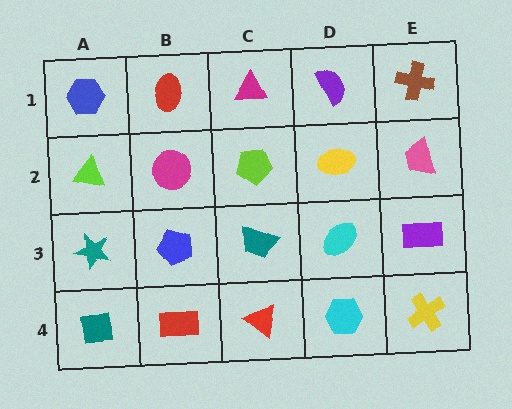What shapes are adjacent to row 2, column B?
A red ellipse (row 1, column B), a blue pentagon (row 3, column B), a lime triangle (row 2, column A), a lime pentagon (row 2, column C).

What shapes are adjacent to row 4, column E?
A purple rectangle (row 3, column E), a cyan hexagon (row 4, column D).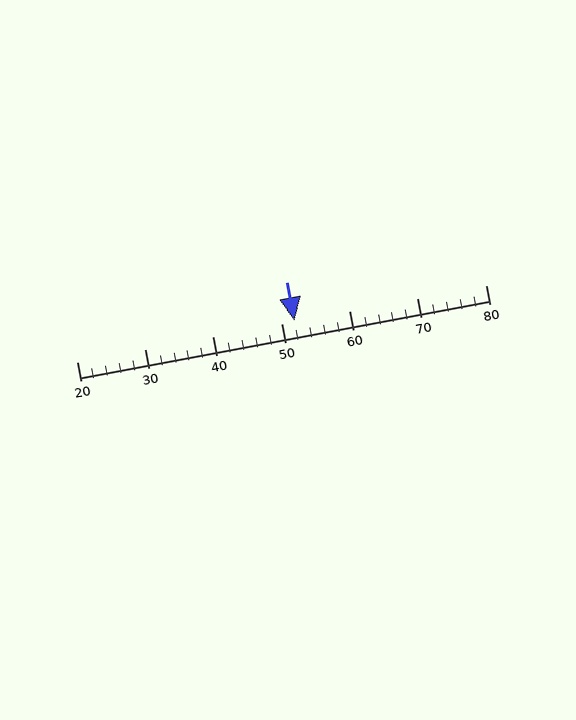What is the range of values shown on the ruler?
The ruler shows values from 20 to 80.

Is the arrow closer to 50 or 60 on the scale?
The arrow is closer to 50.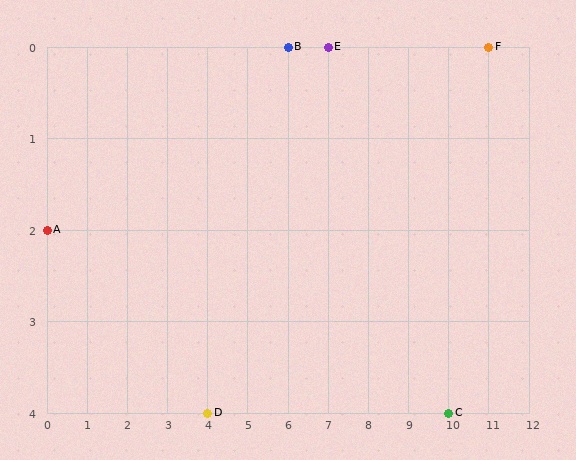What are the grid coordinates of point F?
Point F is at grid coordinates (11, 0).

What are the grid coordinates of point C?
Point C is at grid coordinates (10, 4).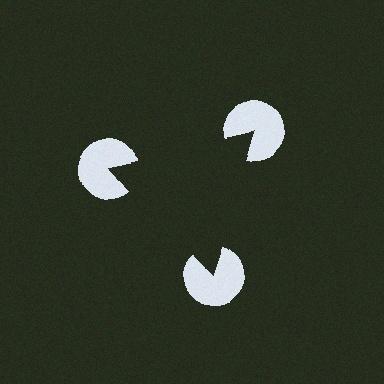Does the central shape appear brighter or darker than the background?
It typically appears slightly darker than the background, even though no actual brightness change is drawn.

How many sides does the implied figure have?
3 sides.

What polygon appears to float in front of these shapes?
An illusory triangle — its edges are inferred from the aligned wedge cuts in the pac-man discs, not physically drawn.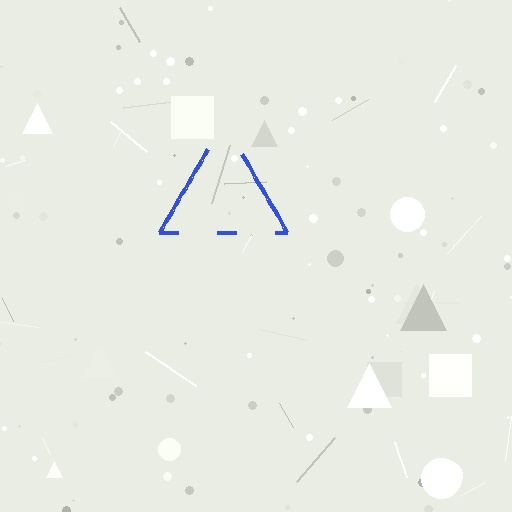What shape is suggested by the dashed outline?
The dashed outline suggests a triangle.